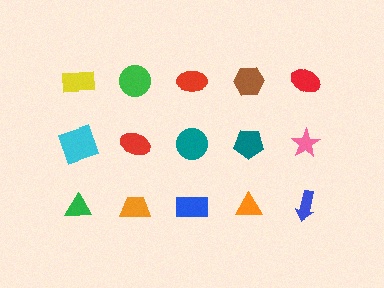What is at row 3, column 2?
An orange trapezoid.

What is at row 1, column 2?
A green circle.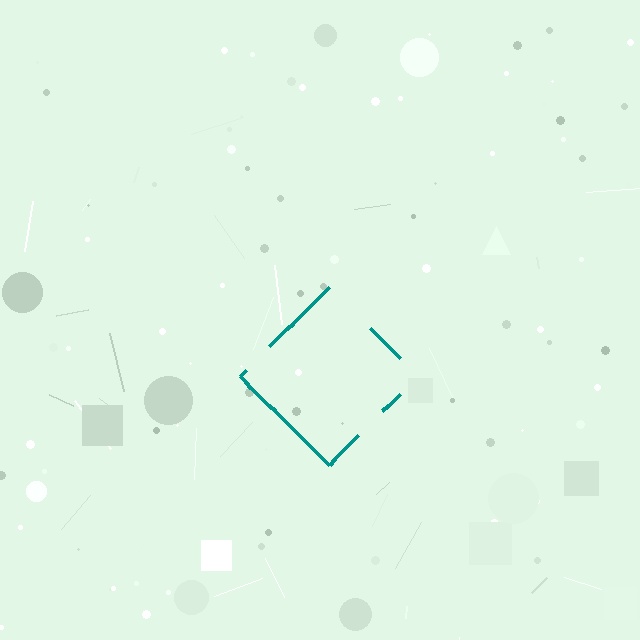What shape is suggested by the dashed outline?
The dashed outline suggests a diamond.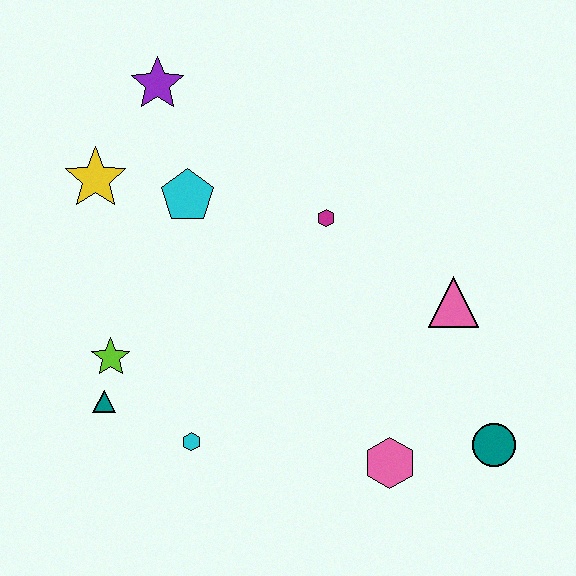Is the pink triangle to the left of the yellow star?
No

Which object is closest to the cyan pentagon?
The yellow star is closest to the cyan pentagon.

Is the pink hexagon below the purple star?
Yes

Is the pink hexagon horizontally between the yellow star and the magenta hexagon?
No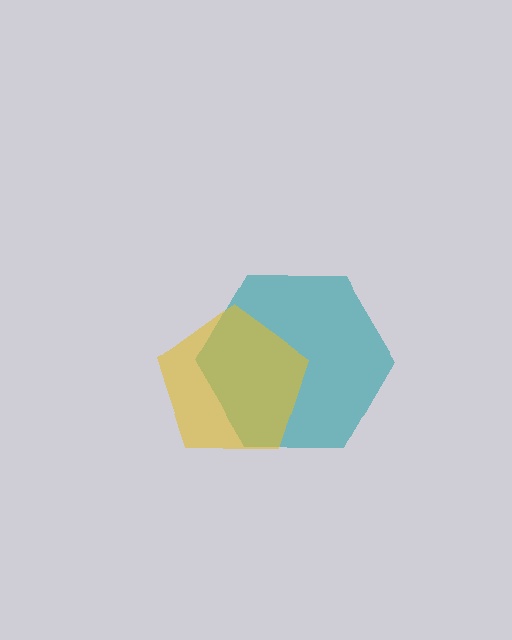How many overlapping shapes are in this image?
There are 2 overlapping shapes in the image.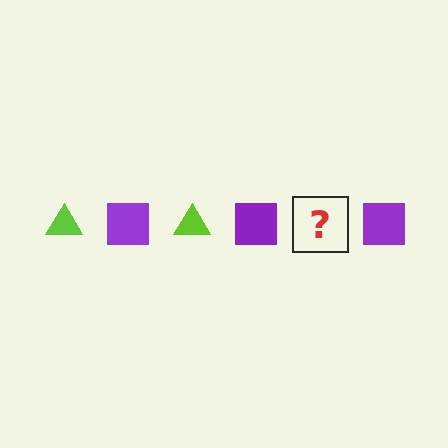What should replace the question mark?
The question mark should be replaced with a lime triangle.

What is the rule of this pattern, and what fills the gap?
The rule is that the pattern alternates between lime triangle and purple square. The gap should be filled with a lime triangle.